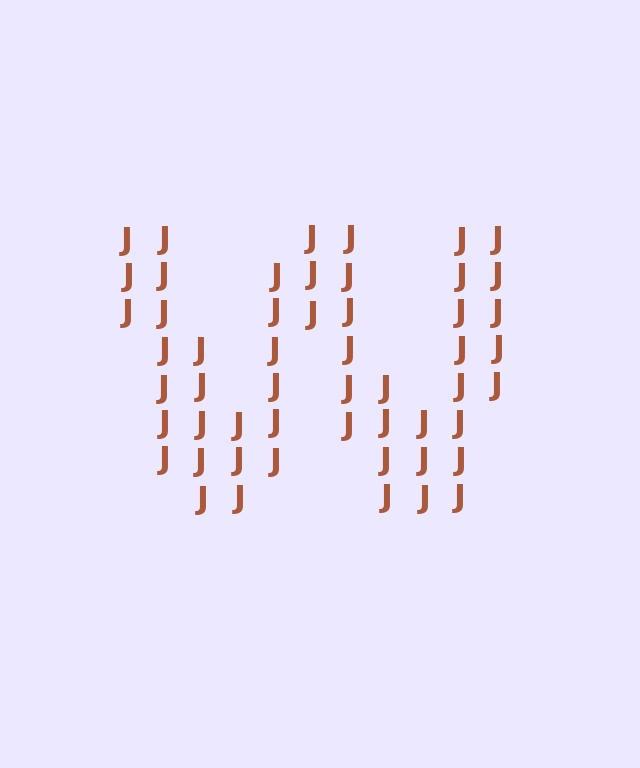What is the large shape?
The large shape is the letter W.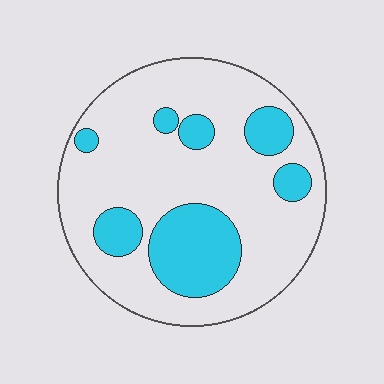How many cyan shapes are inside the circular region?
7.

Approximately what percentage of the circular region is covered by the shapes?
Approximately 25%.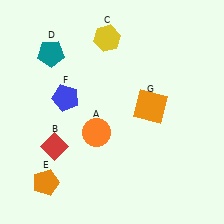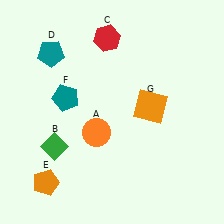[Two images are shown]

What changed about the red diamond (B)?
In Image 1, B is red. In Image 2, it changed to green.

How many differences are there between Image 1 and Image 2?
There are 3 differences between the two images.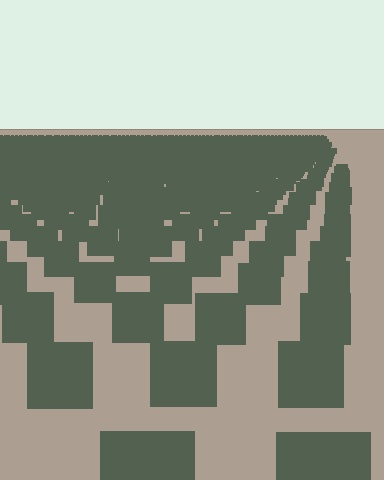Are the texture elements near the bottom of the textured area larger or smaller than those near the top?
Larger. Near the bottom, elements are closer to the viewer and appear at a bigger on-screen size.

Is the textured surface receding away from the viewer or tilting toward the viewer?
The surface is receding away from the viewer. Texture elements get smaller and denser toward the top.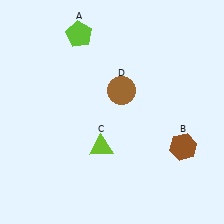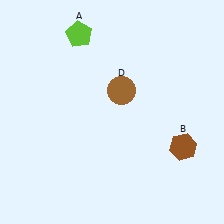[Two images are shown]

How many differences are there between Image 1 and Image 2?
There is 1 difference between the two images.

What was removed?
The lime triangle (C) was removed in Image 2.